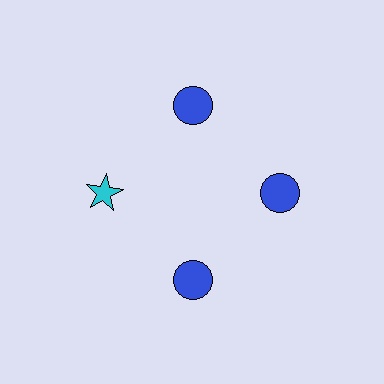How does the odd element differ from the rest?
It differs in both color (cyan instead of blue) and shape (star instead of circle).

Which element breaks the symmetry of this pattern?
The cyan star at roughly the 9 o'clock position breaks the symmetry. All other shapes are blue circles.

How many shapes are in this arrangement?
There are 4 shapes arranged in a ring pattern.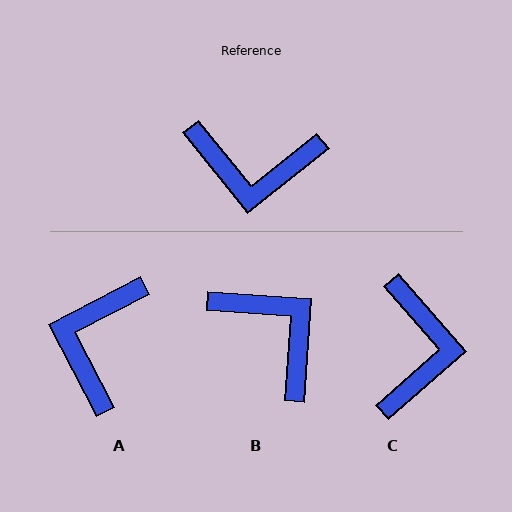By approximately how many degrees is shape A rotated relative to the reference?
Approximately 101 degrees clockwise.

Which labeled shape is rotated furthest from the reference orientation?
B, about 137 degrees away.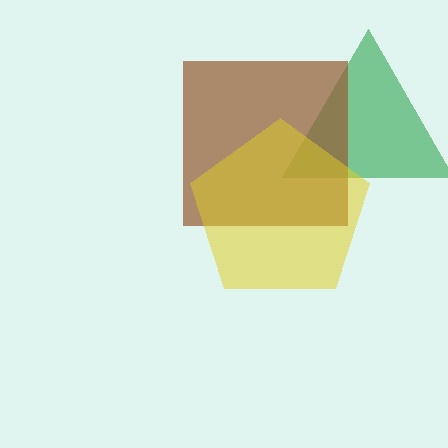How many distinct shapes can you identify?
There are 3 distinct shapes: a green triangle, a brown square, a yellow pentagon.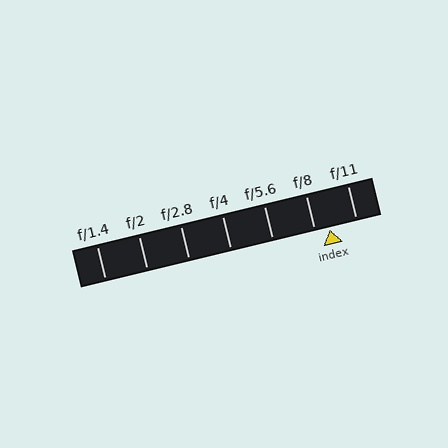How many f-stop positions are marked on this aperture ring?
There are 7 f-stop positions marked.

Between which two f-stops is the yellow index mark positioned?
The index mark is between f/8 and f/11.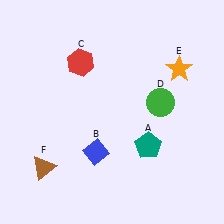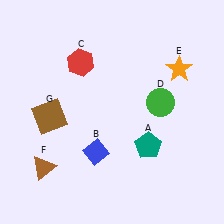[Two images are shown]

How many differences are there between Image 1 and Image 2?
There is 1 difference between the two images.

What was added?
A brown square (G) was added in Image 2.